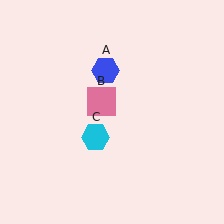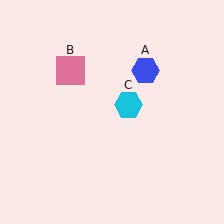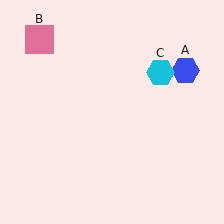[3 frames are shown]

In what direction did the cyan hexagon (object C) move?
The cyan hexagon (object C) moved up and to the right.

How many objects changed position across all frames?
3 objects changed position: blue hexagon (object A), pink square (object B), cyan hexagon (object C).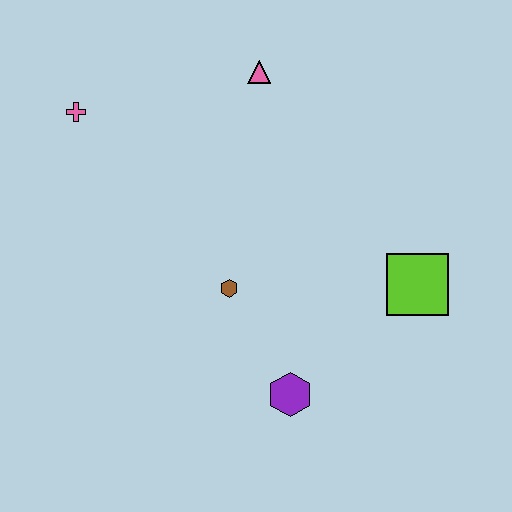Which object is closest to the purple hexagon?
The brown hexagon is closest to the purple hexagon.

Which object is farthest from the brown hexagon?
The pink cross is farthest from the brown hexagon.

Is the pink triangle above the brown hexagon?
Yes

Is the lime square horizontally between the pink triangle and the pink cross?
No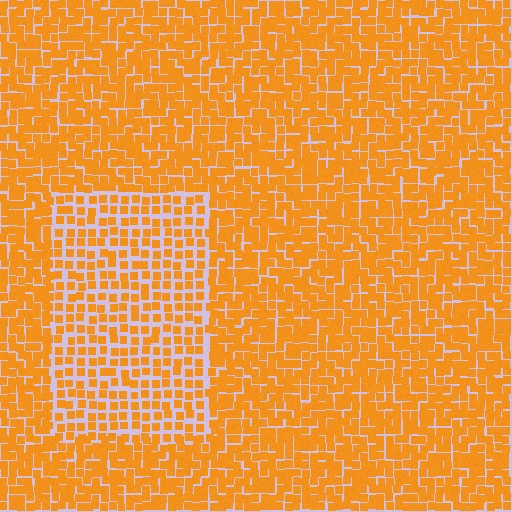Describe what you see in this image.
The image contains small orange elements arranged at two different densities. A rectangle-shaped region is visible where the elements are less densely packed than the surrounding area.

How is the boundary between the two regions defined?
The boundary is defined by a change in element density (approximately 1.7x ratio). All elements are the same color, size, and shape.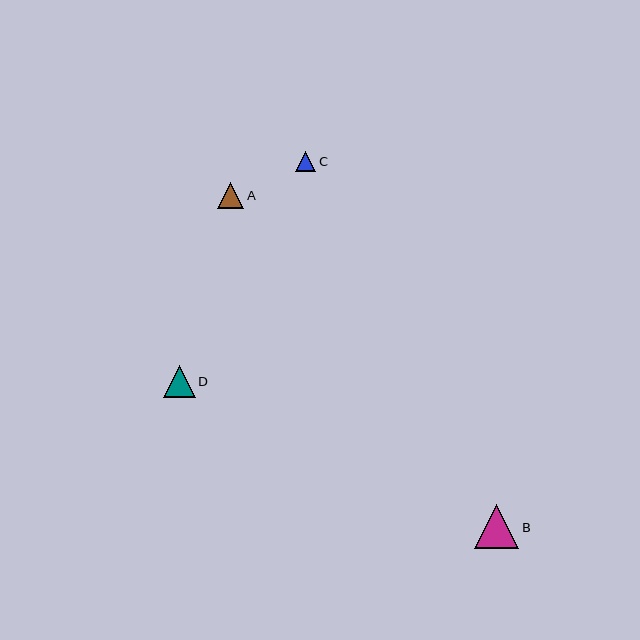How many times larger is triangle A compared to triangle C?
Triangle A is approximately 1.3 times the size of triangle C.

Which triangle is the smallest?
Triangle C is the smallest with a size of approximately 20 pixels.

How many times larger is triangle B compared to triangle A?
Triangle B is approximately 1.7 times the size of triangle A.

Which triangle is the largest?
Triangle B is the largest with a size of approximately 44 pixels.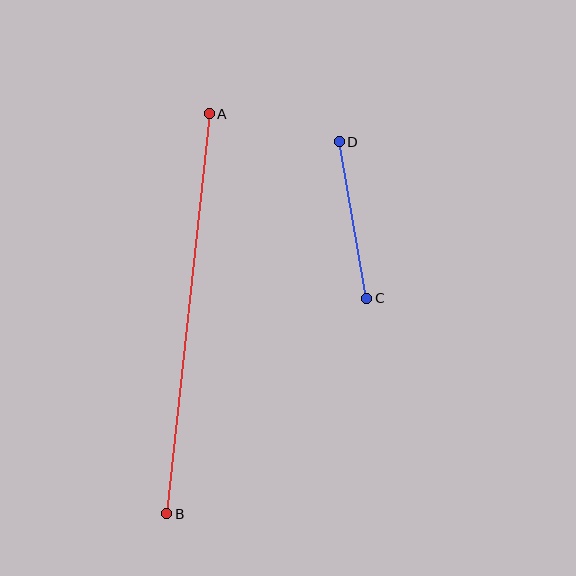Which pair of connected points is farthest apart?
Points A and B are farthest apart.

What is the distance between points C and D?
The distance is approximately 159 pixels.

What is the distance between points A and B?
The distance is approximately 403 pixels.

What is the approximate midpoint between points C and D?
The midpoint is at approximately (353, 220) pixels.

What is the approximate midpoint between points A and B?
The midpoint is at approximately (188, 314) pixels.